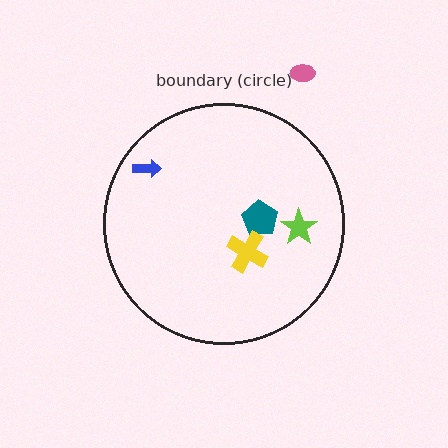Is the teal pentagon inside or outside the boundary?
Inside.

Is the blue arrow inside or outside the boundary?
Inside.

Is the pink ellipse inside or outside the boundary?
Outside.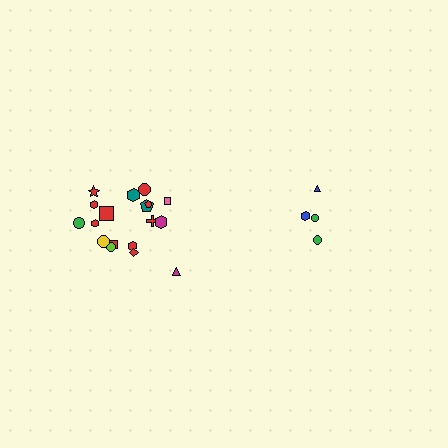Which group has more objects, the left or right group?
The left group.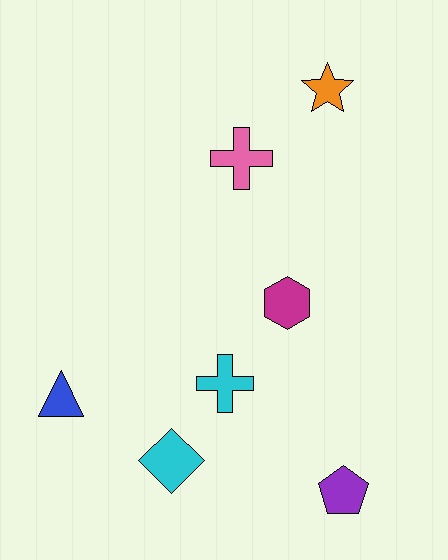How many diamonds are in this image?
There is 1 diamond.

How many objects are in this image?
There are 7 objects.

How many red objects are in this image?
There are no red objects.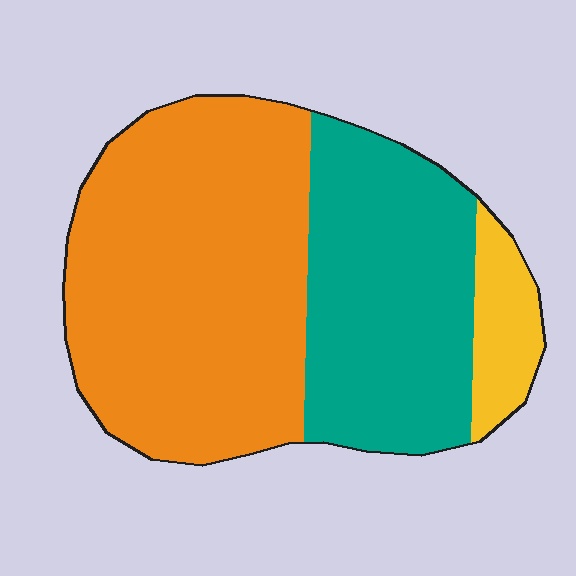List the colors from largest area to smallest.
From largest to smallest: orange, teal, yellow.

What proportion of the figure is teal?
Teal takes up about three eighths (3/8) of the figure.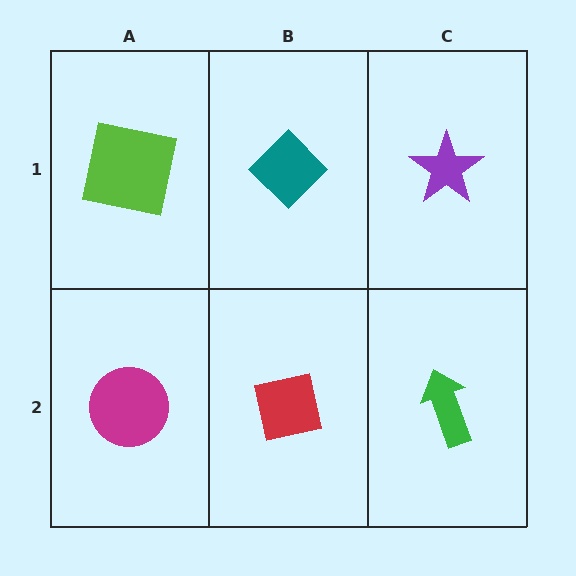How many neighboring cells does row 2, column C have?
2.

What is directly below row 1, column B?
A red square.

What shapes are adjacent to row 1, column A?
A magenta circle (row 2, column A), a teal diamond (row 1, column B).